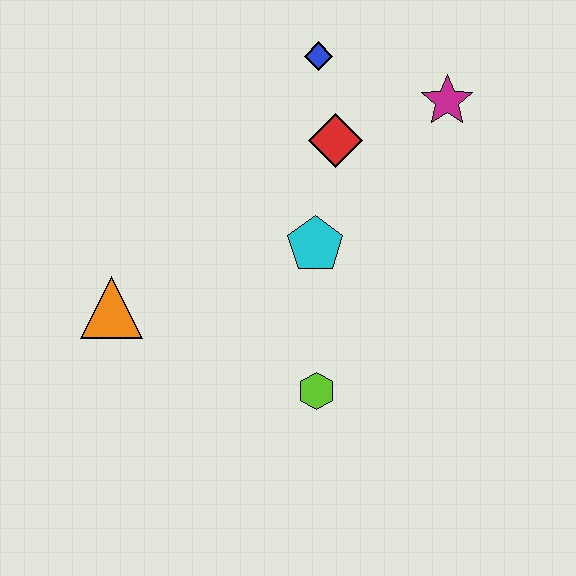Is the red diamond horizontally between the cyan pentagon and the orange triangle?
No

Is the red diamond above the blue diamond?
No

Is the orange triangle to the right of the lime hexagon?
No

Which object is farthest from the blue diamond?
The lime hexagon is farthest from the blue diamond.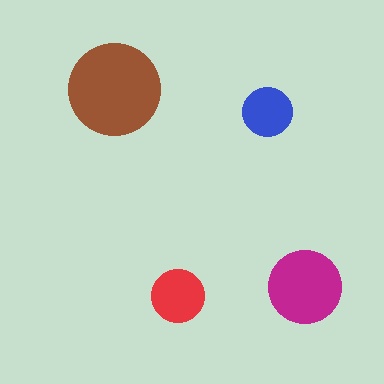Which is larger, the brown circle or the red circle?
The brown one.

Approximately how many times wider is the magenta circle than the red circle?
About 1.5 times wider.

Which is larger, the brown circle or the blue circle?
The brown one.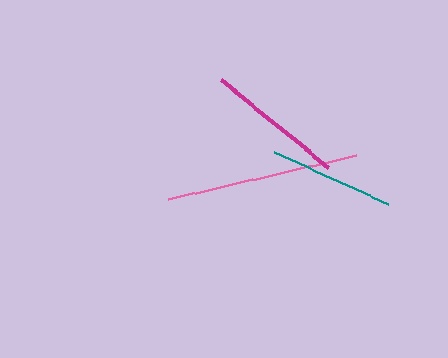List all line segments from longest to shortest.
From longest to shortest: pink, magenta, teal.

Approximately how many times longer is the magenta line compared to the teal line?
The magenta line is approximately 1.1 times the length of the teal line.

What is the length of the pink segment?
The pink segment is approximately 193 pixels long.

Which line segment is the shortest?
The teal line is the shortest at approximately 125 pixels.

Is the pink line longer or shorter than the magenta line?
The pink line is longer than the magenta line.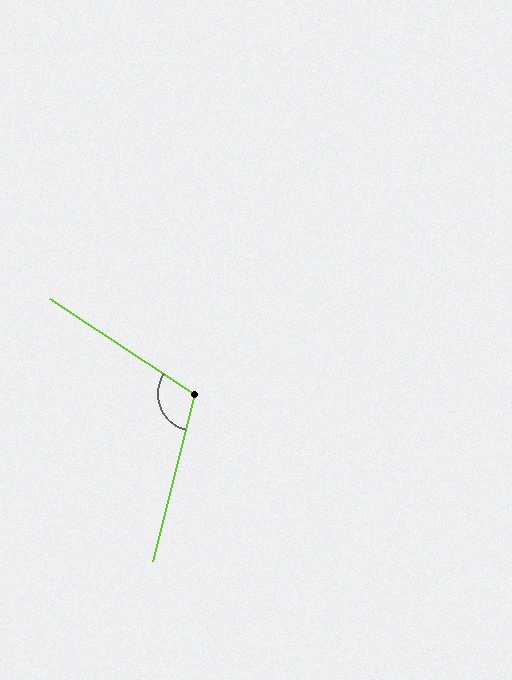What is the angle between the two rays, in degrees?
Approximately 109 degrees.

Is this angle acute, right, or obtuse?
It is obtuse.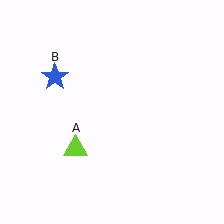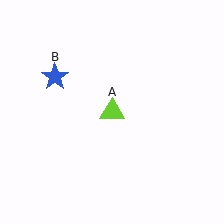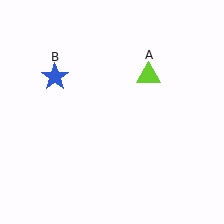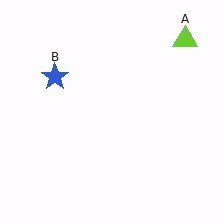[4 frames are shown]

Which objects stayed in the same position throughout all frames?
Blue star (object B) remained stationary.